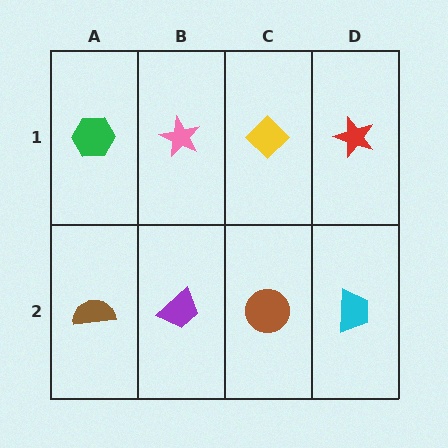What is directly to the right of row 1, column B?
A yellow diamond.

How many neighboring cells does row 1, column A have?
2.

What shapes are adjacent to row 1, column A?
A brown semicircle (row 2, column A), a pink star (row 1, column B).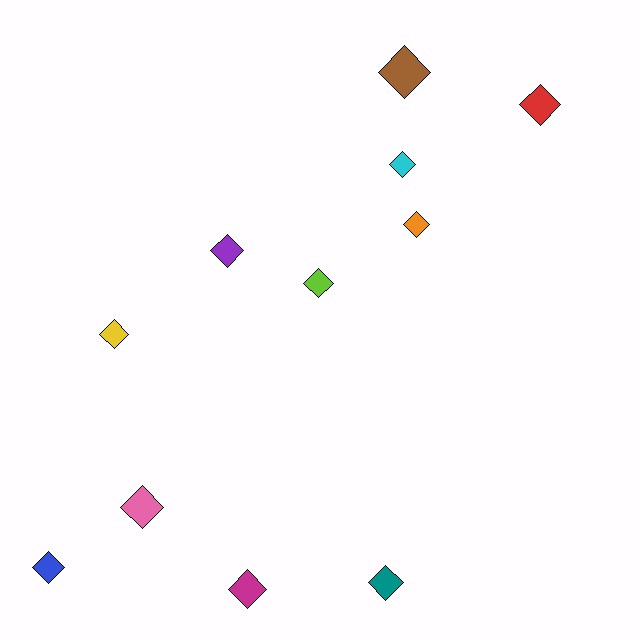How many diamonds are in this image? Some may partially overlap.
There are 11 diamonds.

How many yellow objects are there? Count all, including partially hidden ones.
There is 1 yellow object.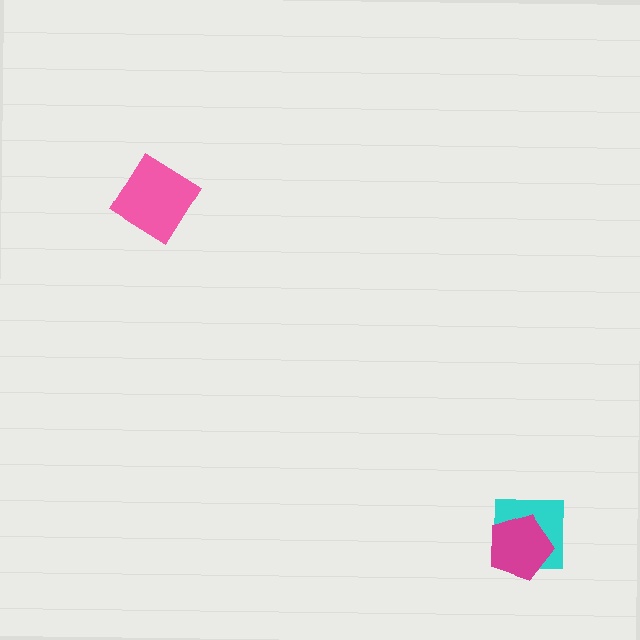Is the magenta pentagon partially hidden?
No, no other shape covers it.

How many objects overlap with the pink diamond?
0 objects overlap with the pink diamond.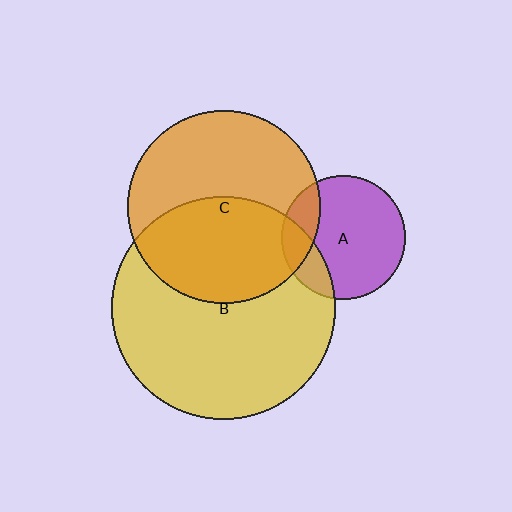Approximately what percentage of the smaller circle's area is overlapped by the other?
Approximately 20%.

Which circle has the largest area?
Circle B (yellow).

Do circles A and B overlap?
Yes.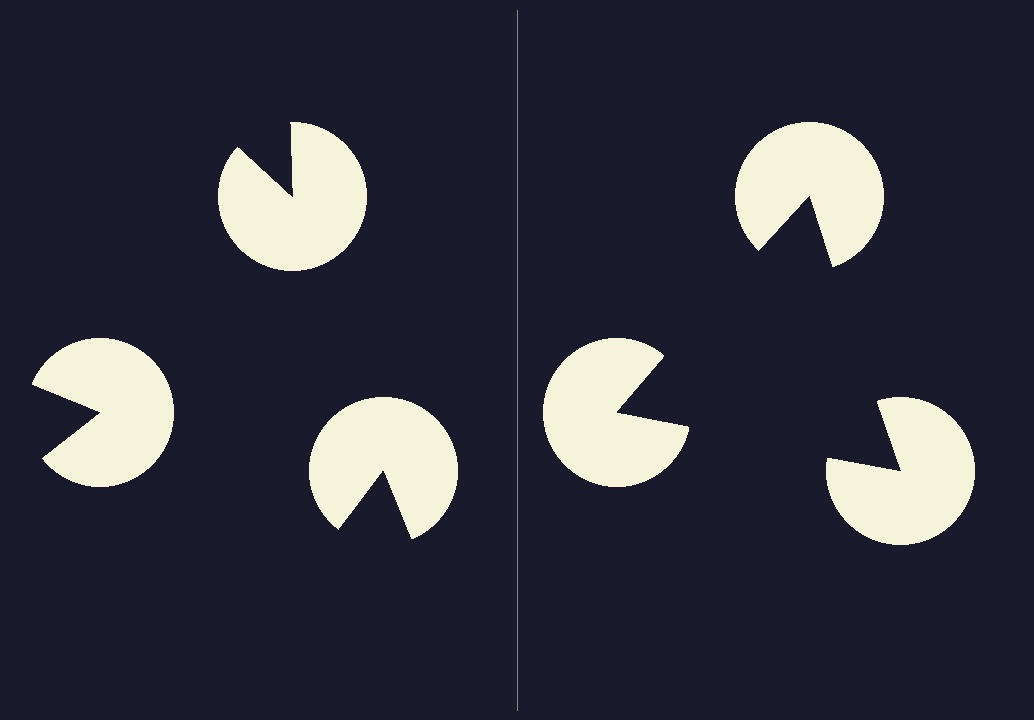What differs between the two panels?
The pac-man discs are positioned identically on both sides; only the wedge orientations differ. On the right they align to a triangle; on the left they are misaligned.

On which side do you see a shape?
An illusory triangle appears on the right side. On the left side the wedge cuts are rotated, so no coherent shape forms.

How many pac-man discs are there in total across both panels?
6 — 3 on each side.